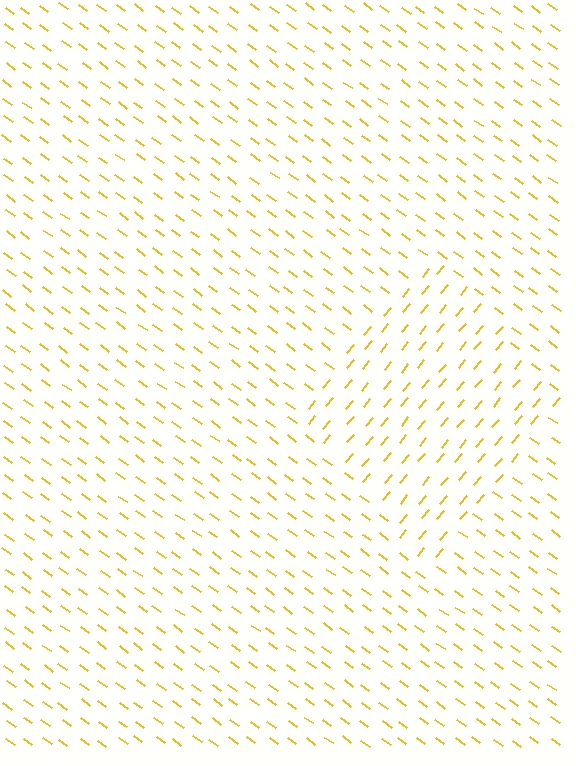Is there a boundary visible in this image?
Yes, there is a texture boundary formed by a change in line orientation.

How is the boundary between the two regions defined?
The boundary is defined purely by a change in line orientation (approximately 86 degrees difference). All lines are the same color and thickness.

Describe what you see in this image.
The image is filled with small yellow line segments. A diamond region in the image has lines oriented differently from the surrounding lines, creating a visible texture boundary.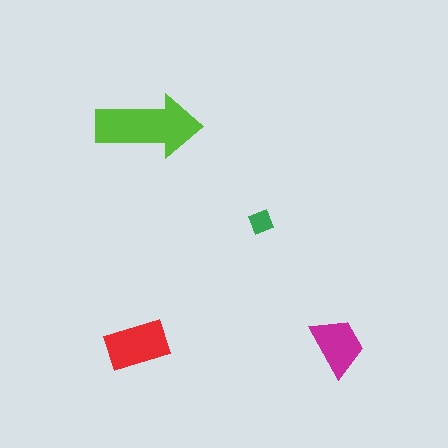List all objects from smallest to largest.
The green diamond, the magenta trapezoid, the red rectangle, the lime arrow.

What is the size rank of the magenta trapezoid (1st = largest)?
3rd.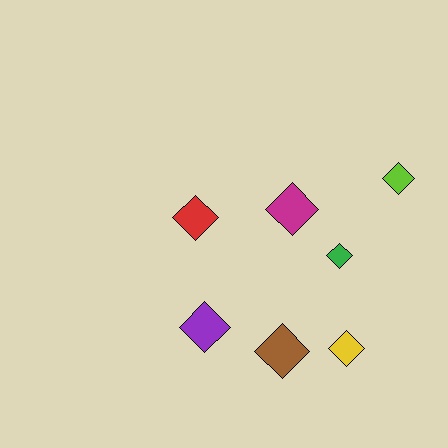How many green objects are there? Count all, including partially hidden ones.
There is 1 green object.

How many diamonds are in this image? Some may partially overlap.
There are 7 diamonds.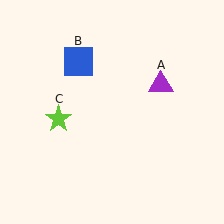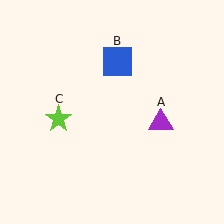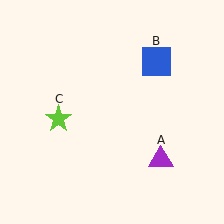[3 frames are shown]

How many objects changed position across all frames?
2 objects changed position: purple triangle (object A), blue square (object B).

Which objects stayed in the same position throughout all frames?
Lime star (object C) remained stationary.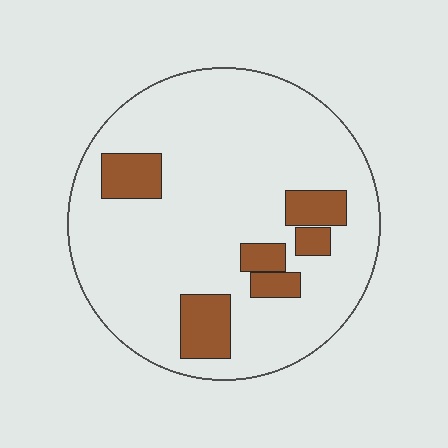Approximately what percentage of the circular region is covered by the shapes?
Approximately 15%.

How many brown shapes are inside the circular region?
6.